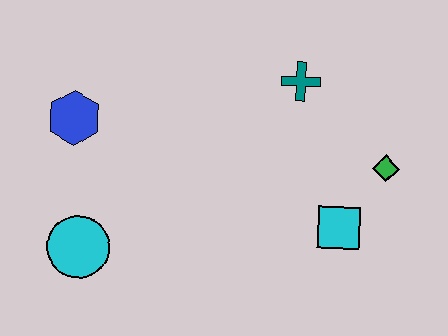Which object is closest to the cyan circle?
The blue hexagon is closest to the cyan circle.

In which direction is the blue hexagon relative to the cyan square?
The blue hexagon is to the left of the cyan square.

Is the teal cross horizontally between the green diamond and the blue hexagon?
Yes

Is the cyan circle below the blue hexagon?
Yes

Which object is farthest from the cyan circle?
The green diamond is farthest from the cyan circle.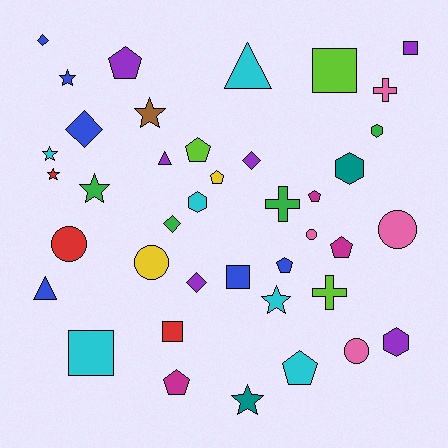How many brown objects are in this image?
There is 1 brown object.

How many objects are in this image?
There are 40 objects.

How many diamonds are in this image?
There are 5 diamonds.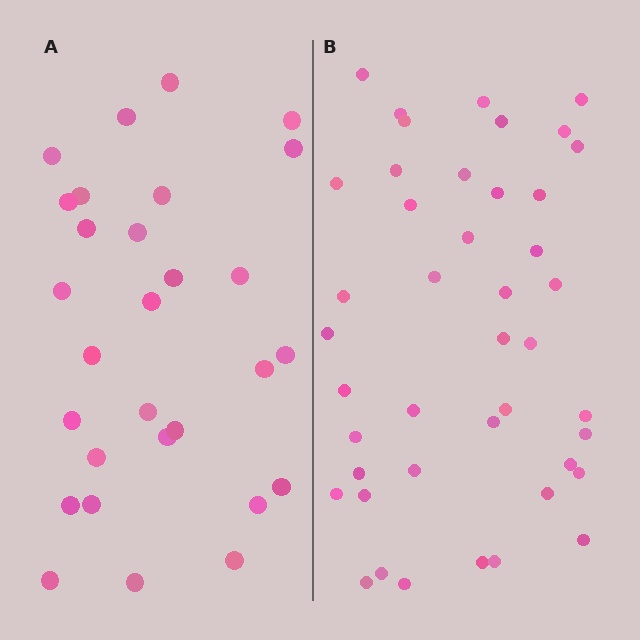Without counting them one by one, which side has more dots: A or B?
Region B (the right region) has more dots.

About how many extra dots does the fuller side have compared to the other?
Region B has approximately 15 more dots than region A.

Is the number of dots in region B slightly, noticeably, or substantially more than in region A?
Region B has substantially more. The ratio is roughly 1.5 to 1.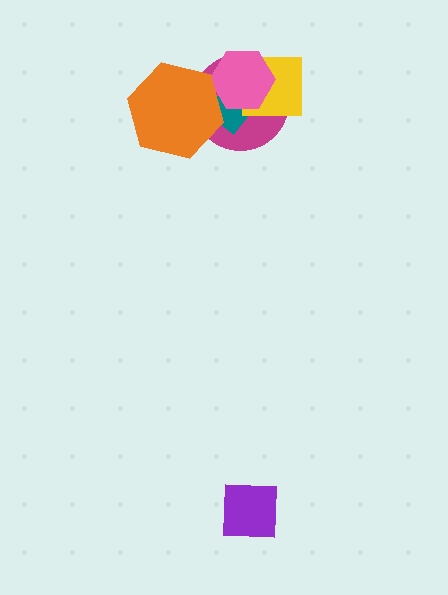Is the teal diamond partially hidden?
Yes, it is partially covered by another shape.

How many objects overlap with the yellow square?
3 objects overlap with the yellow square.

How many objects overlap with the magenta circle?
4 objects overlap with the magenta circle.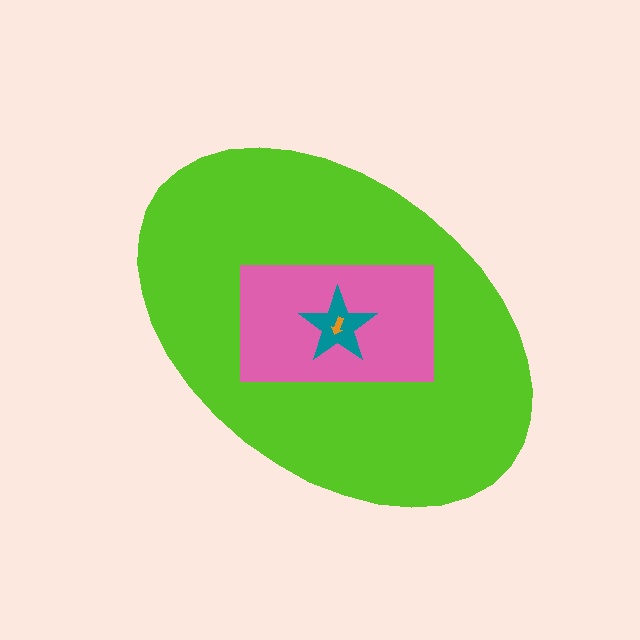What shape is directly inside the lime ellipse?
The pink rectangle.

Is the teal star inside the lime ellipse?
Yes.